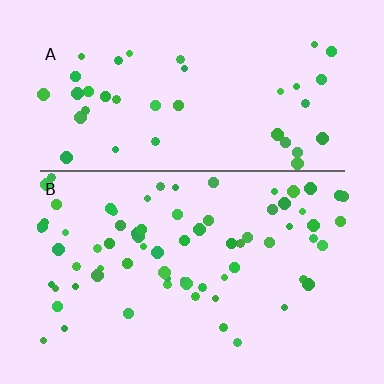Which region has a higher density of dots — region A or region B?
B (the bottom).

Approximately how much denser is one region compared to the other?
Approximately 1.8× — region B over region A.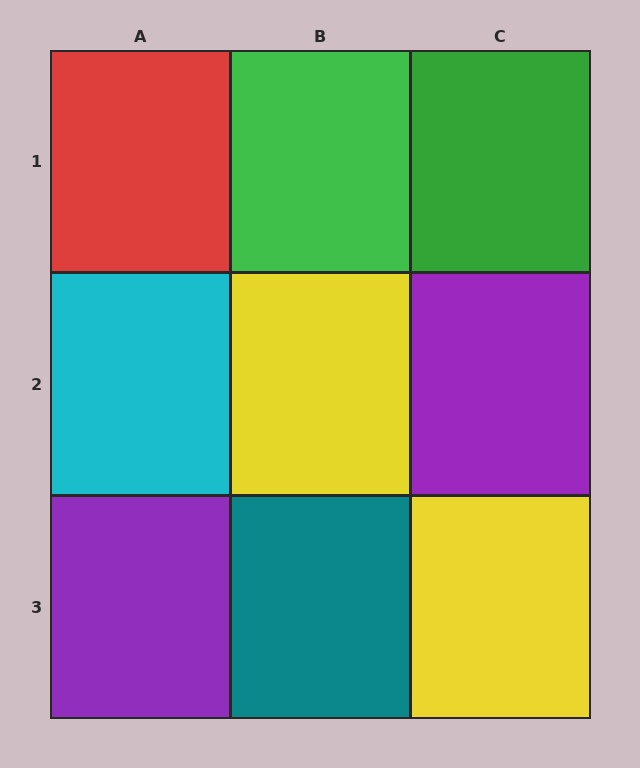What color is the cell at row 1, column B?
Green.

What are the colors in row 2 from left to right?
Cyan, yellow, purple.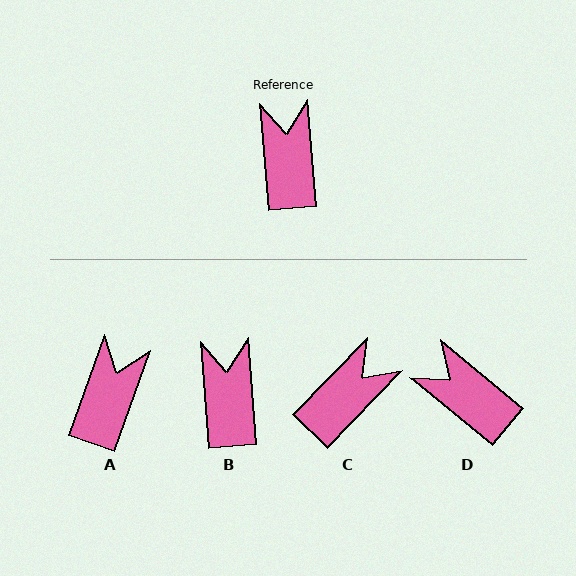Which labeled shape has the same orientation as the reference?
B.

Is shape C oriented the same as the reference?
No, it is off by about 48 degrees.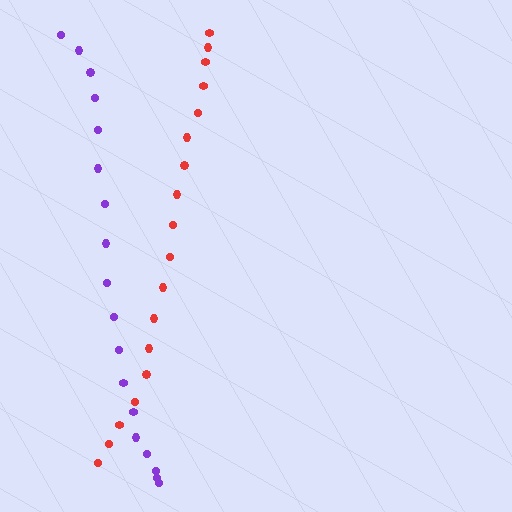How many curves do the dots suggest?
There are 2 distinct paths.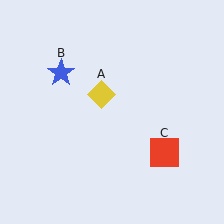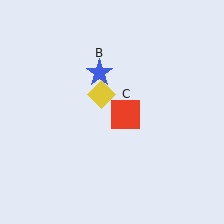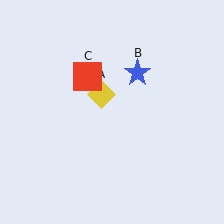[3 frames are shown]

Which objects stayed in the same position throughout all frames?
Yellow diamond (object A) remained stationary.